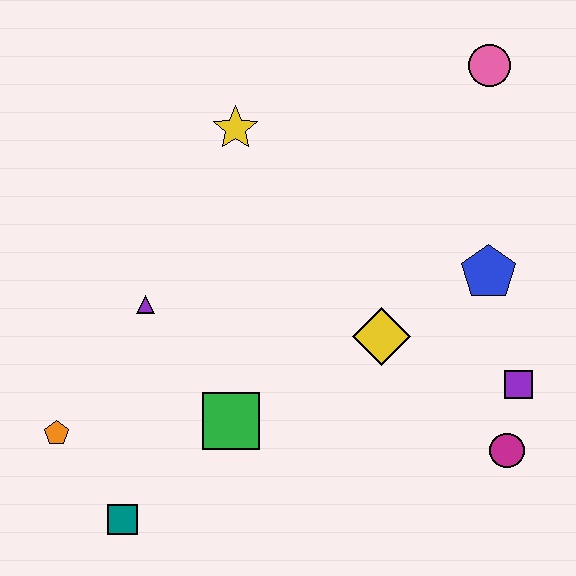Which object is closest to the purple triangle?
The green square is closest to the purple triangle.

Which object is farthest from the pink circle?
The teal square is farthest from the pink circle.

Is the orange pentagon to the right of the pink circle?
No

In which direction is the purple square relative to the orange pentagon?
The purple square is to the right of the orange pentagon.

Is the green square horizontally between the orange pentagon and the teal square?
No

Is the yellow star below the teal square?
No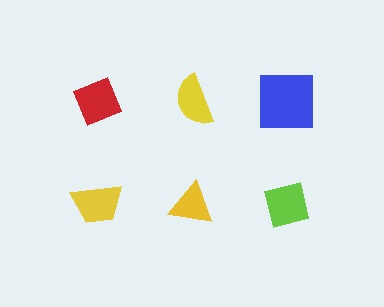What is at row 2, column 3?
A lime square.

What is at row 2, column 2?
A yellow triangle.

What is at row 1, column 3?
A blue square.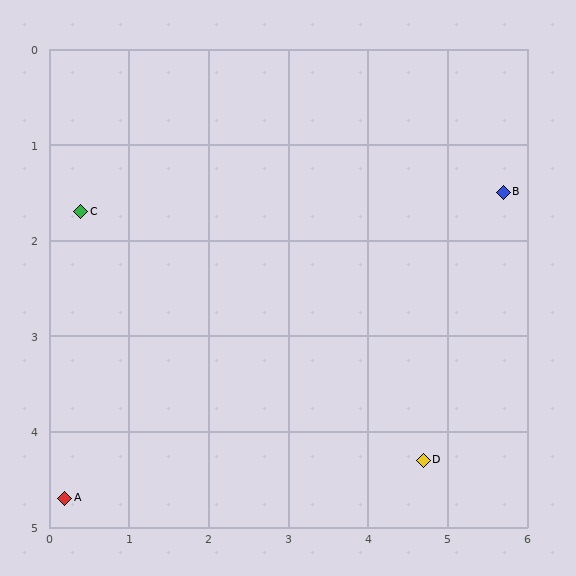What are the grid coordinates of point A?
Point A is at approximately (0.2, 4.7).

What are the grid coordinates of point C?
Point C is at approximately (0.4, 1.7).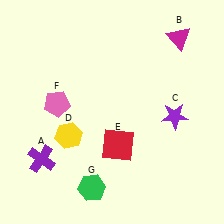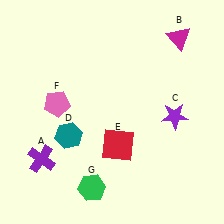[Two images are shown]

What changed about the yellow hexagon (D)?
In Image 1, D is yellow. In Image 2, it changed to teal.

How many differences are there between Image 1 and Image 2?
There is 1 difference between the two images.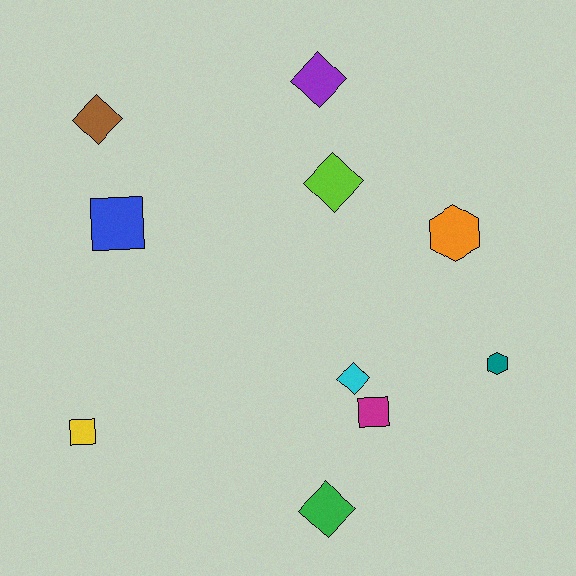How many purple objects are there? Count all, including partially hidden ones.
There is 1 purple object.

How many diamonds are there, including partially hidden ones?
There are 5 diamonds.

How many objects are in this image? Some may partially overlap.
There are 10 objects.